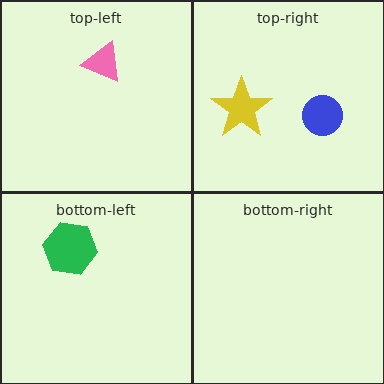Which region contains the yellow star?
The top-right region.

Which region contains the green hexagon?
The bottom-left region.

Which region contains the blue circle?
The top-right region.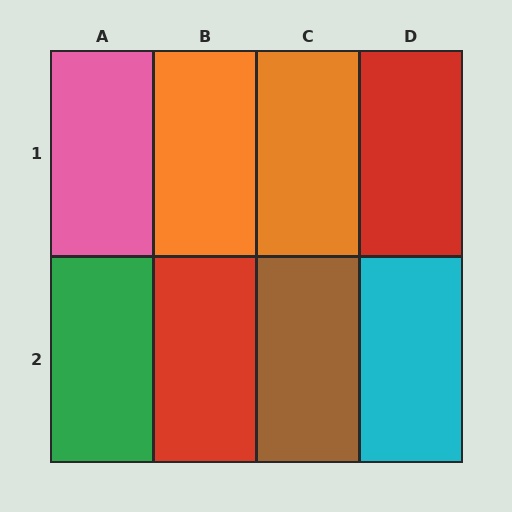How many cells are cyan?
1 cell is cyan.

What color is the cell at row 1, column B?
Orange.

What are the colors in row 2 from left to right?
Green, red, brown, cyan.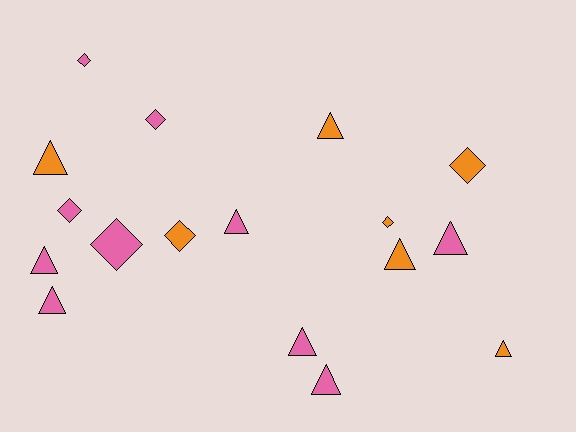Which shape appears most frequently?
Triangle, with 10 objects.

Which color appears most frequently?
Pink, with 10 objects.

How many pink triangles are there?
There are 6 pink triangles.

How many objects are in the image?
There are 17 objects.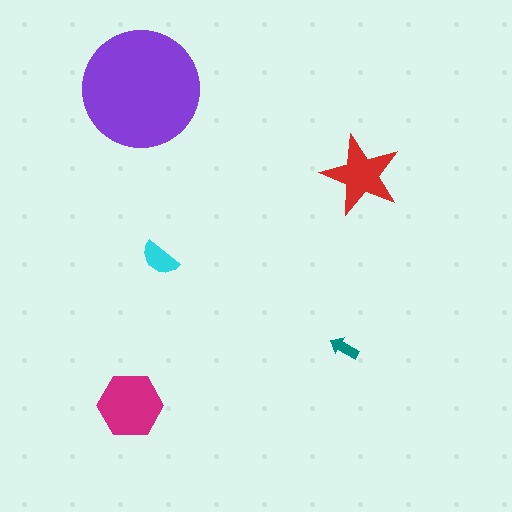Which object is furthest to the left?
The magenta hexagon is leftmost.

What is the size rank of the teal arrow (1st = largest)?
5th.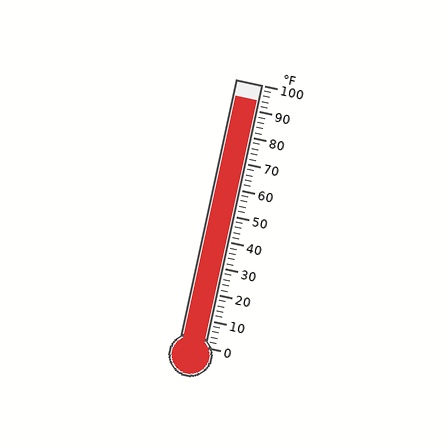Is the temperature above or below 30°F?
The temperature is above 30°F.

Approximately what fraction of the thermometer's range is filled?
The thermometer is filled to approximately 95% of its range.